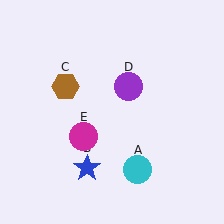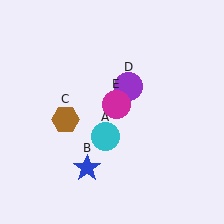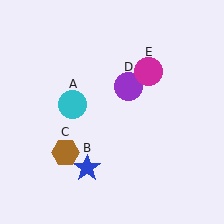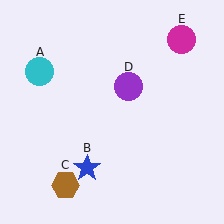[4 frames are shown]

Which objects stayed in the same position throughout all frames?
Blue star (object B) and purple circle (object D) remained stationary.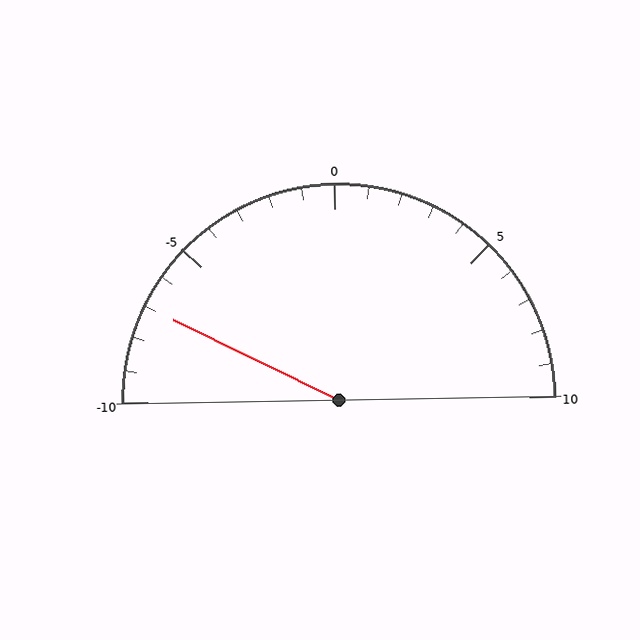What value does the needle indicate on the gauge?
The needle indicates approximately -7.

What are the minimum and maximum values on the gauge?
The gauge ranges from -10 to 10.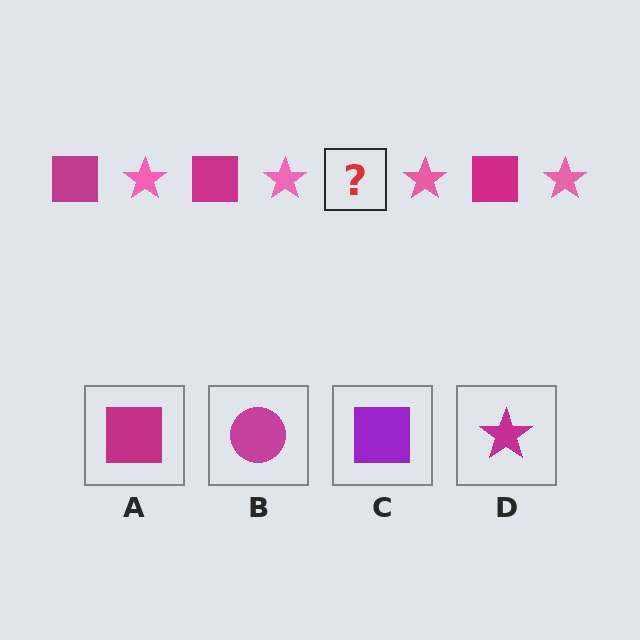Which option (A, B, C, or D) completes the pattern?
A.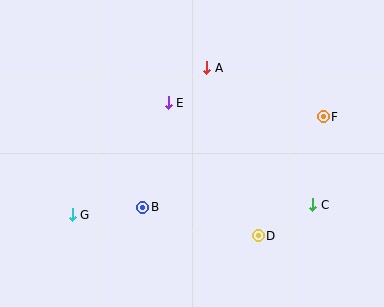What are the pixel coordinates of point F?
Point F is at (323, 117).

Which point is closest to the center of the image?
Point E at (168, 103) is closest to the center.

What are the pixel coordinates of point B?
Point B is at (143, 207).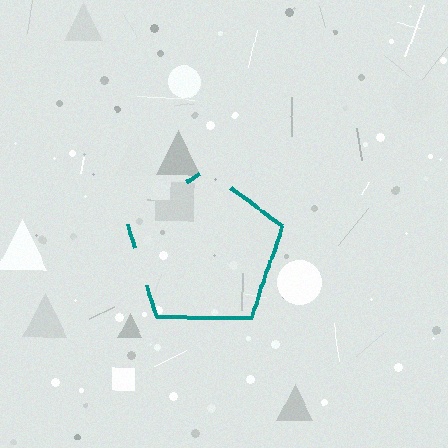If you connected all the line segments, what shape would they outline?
They would outline a pentagon.